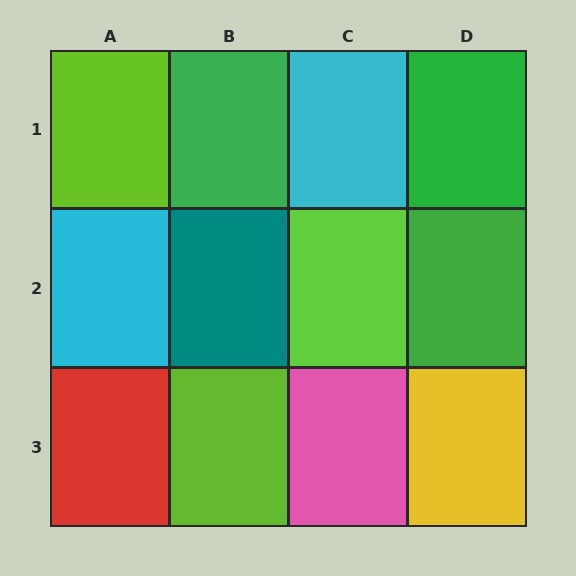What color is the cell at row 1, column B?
Green.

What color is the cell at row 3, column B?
Lime.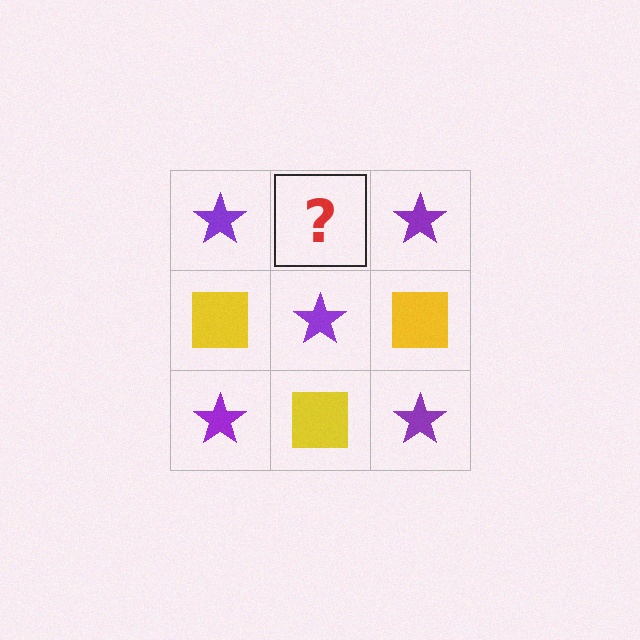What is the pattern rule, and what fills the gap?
The rule is that it alternates purple star and yellow square in a checkerboard pattern. The gap should be filled with a yellow square.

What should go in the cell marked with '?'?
The missing cell should contain a yellow square.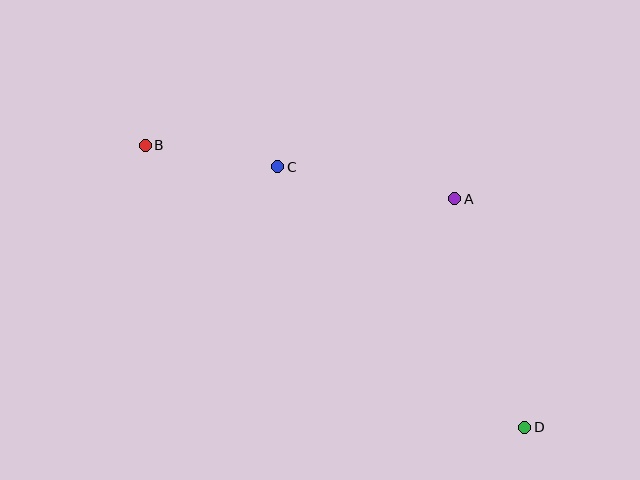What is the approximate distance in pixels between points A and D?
The distance between A and D is approximately 239 pixels.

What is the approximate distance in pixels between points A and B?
The distance between A and B is approximately 314 pixels.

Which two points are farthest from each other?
Points B and D are farthest from each other.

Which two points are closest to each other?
Points B and C are closest to each other.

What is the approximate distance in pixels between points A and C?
The distance between A and C is approximately 180 pixels.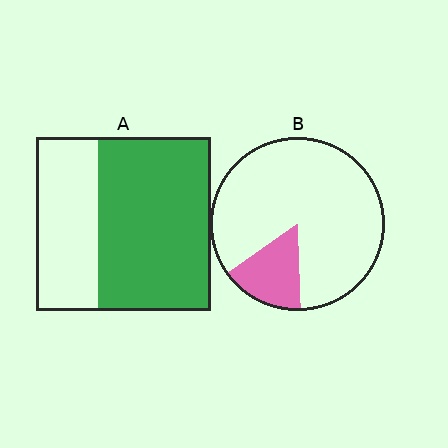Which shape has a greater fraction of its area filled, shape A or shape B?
Shape A.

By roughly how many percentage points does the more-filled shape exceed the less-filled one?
By roughly 50 percentage points (A over B).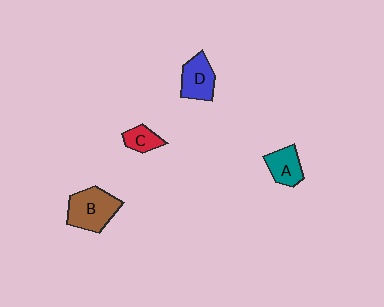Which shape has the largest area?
Shape B (brown).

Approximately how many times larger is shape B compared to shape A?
Approximately 1.6 times.